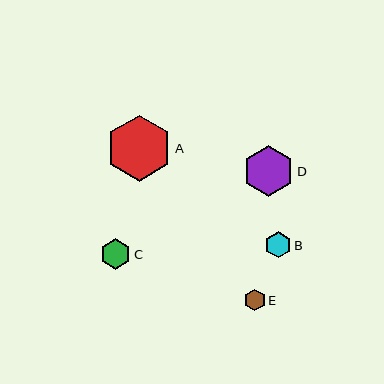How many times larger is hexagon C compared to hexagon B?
Hexagon C is approximately 1.2 times the size of hexagon B.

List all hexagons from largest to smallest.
From largest to smallest: A, D, C, B, E.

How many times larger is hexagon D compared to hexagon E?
Hexagon D is approximately 2.3 times the size of hexagon E.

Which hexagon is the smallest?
Hexagon E is the smallest with a size of approximately 22 pixels.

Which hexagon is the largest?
Hexagon A is the largest with a size of approximately 66 pixels.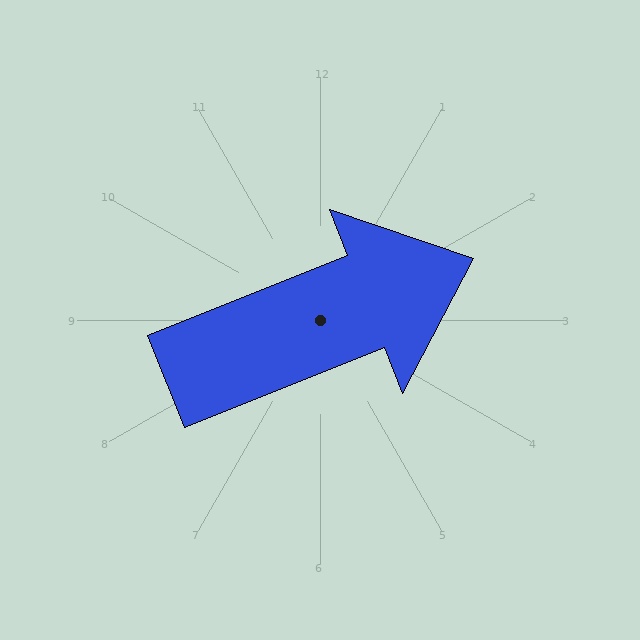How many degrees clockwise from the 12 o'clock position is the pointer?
Approximately 68 degrees.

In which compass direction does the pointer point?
East.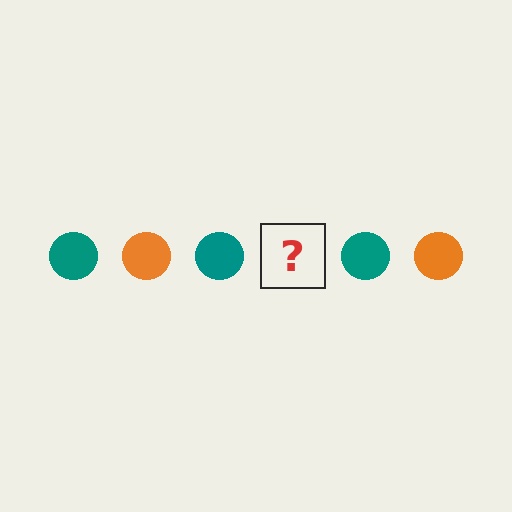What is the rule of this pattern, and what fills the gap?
The rule is that the pattern cycles through teal, orange circles. The gap should be filled with an orange circle.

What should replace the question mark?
The question mark should be replaced with an orange circle.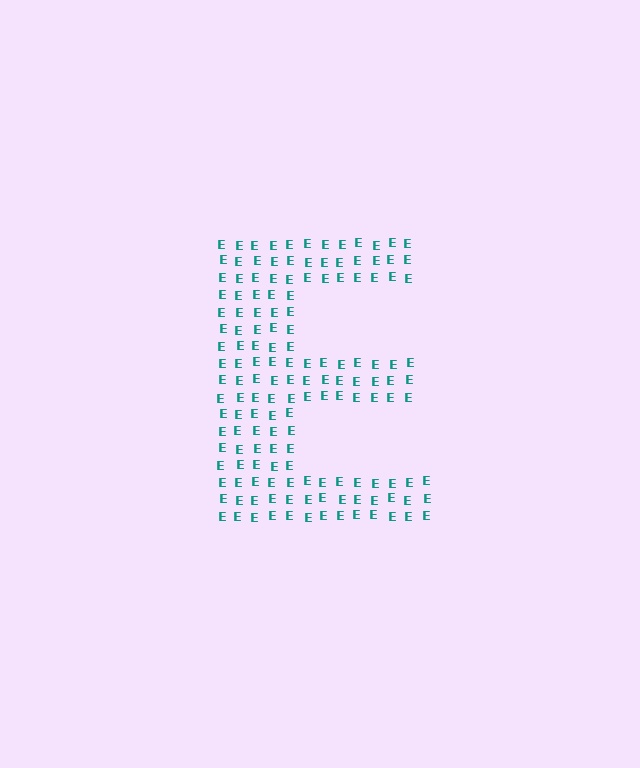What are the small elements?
The small elements are letter E's.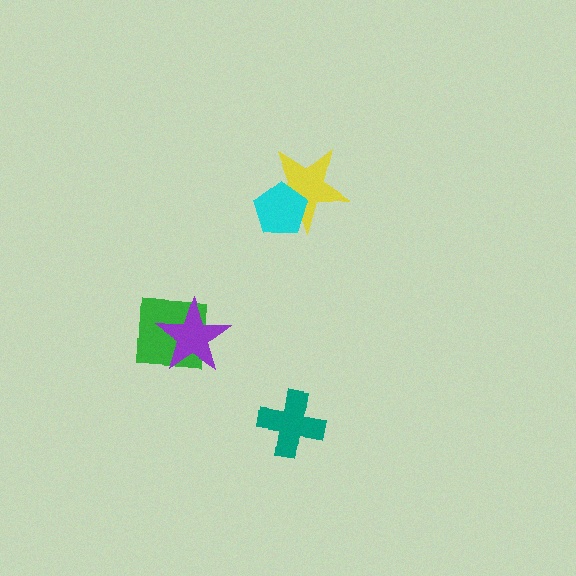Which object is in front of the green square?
The purple star is in front of the green square.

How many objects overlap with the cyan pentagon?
1 object overlaps with the cyan pentagon.